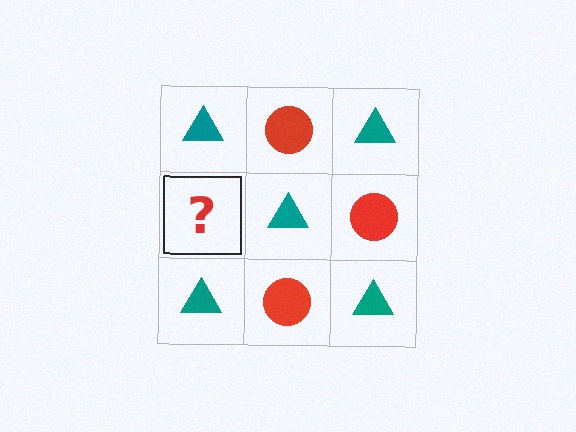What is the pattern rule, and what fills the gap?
The rule is that it alternates teal triangle and red circle in a checkerboard pattern. The gap should be filled with a red circle.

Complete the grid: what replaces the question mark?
The question mark should be replaced with a red circle.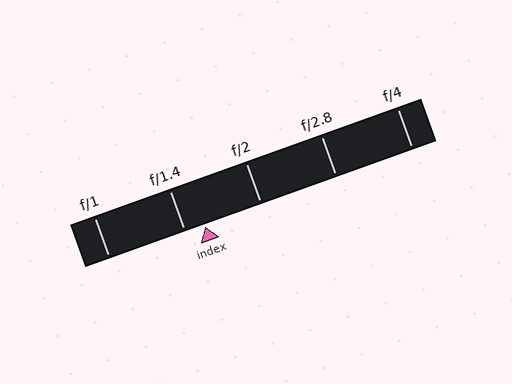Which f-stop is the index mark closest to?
The index mark is closest to f/1.4.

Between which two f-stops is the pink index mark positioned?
The index mark is between f/1.4 and f/2.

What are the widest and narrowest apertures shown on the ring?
The widest aperture shown is f/1 and the narrowest is f/4.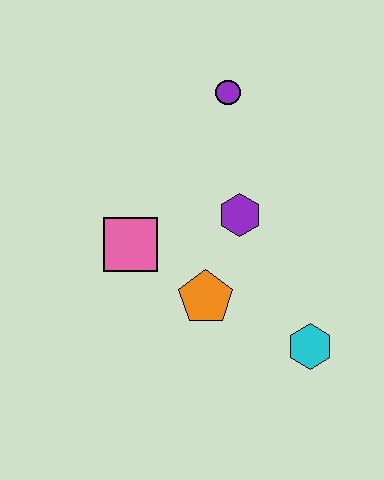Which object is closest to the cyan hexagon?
The orange pentagon is closest to the cyan hexagon.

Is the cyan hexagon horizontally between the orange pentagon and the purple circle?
No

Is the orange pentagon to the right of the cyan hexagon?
No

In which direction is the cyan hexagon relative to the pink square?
The cyan hexagon is to the right of the pink square.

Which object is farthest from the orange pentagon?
The purple circle is farthest from the orange pentagon.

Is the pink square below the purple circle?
Yes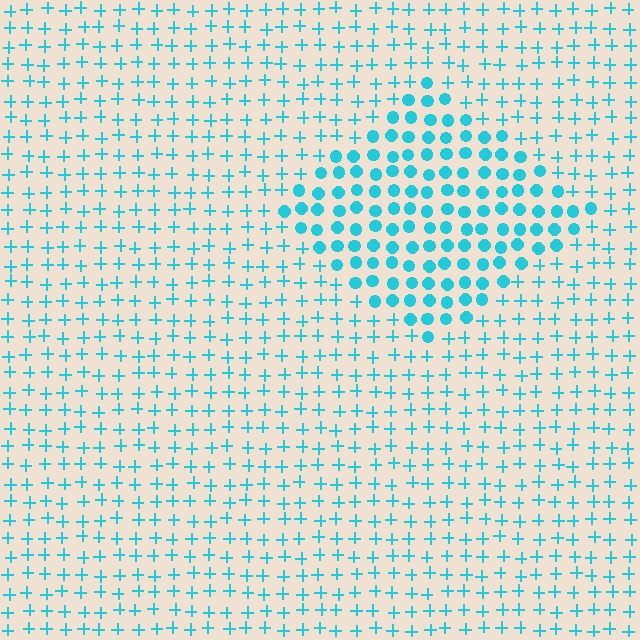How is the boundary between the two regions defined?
The boundary is defined by a change in element shape: circles inside vs. plus signs outside. All elements share the same color and spacing.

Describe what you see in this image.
The image is filled with small cyan elements arranged in a uniform grid. A diamond-shaped region contains circles, while the surrounding area contains plus signs. The boundary is defined purely by the change in element shape.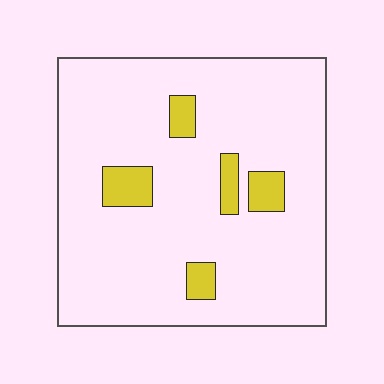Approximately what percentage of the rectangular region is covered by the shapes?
Approximately 10%.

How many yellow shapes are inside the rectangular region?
5.